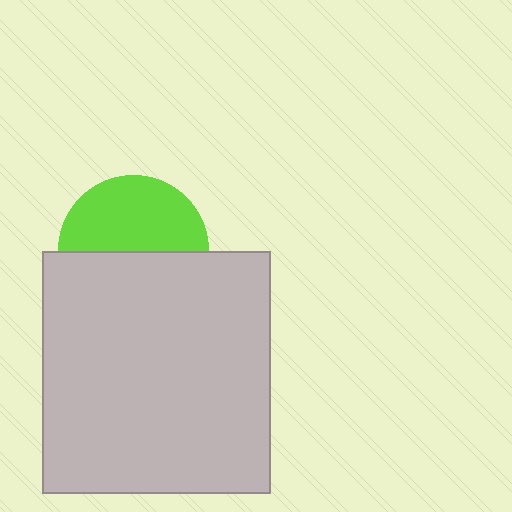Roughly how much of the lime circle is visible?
About half of it is visible (roughly 51%).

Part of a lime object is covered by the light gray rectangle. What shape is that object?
It is a circle.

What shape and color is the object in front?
The object in front is a light gray rectangle.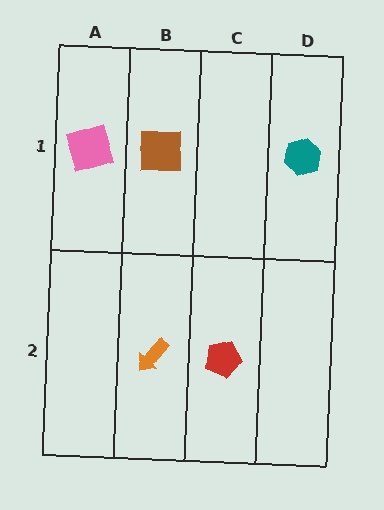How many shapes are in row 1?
3 shapes.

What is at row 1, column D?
A teal hexagon.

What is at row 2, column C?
A red pentagon.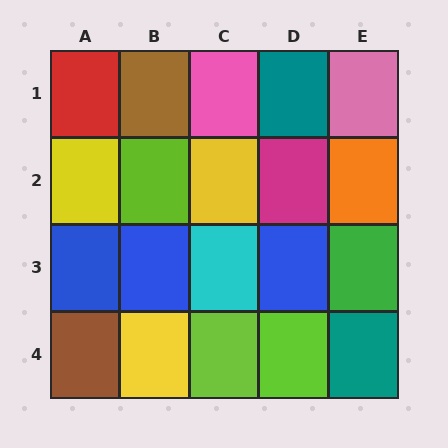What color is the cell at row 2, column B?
Lime.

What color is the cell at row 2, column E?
Orange.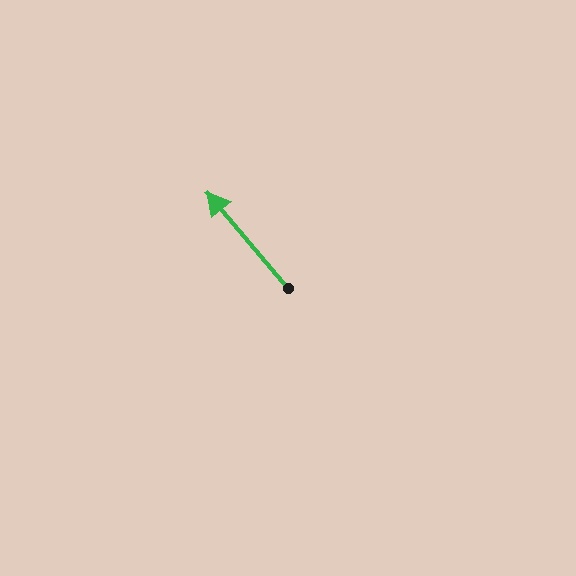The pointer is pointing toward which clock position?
Roughly 11 o'clock.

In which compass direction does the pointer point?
Northwest.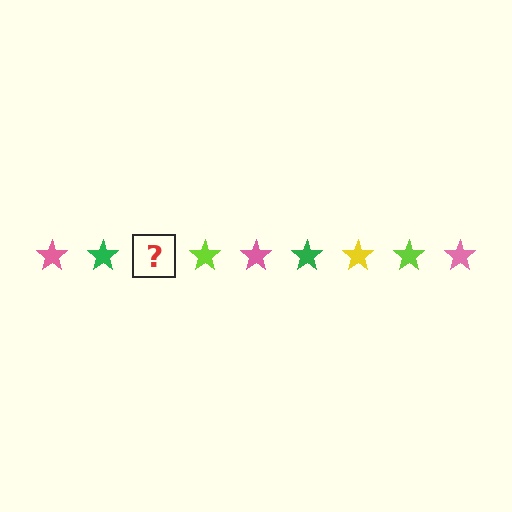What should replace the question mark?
The question mark should be replaced with a yellow star.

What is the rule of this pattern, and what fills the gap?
The rule is that the pattern cycles through pink, green, yellow, lime stars. The gap should be filled with a yellow star.